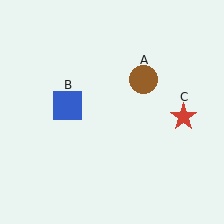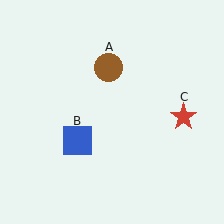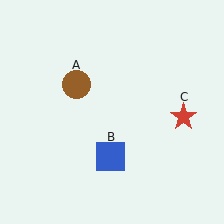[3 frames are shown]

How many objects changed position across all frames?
2 objects changed position: brown circle (object A), blue square (object B).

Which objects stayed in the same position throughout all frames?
Red star (object C) remained stationary.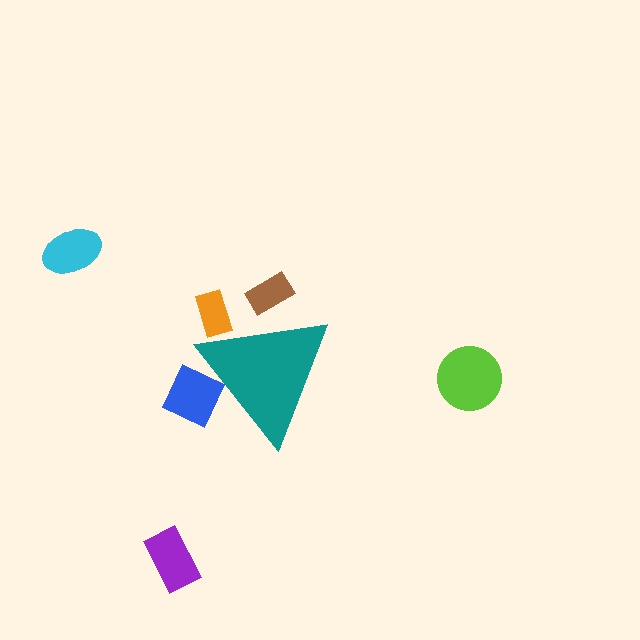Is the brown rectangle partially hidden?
Yes, the brown rectangle is partially hidden behind the teal triangle.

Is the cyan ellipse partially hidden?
No, the cyan ellipse is fully visible.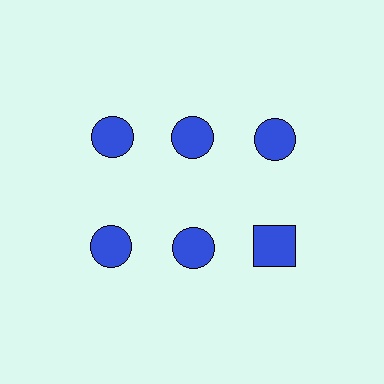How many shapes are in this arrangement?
There are 6 shapes arranged in a grid pattern.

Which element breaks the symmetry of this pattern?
The blue square in the second row, center column breaks the symmetry. All other shapes are blue circles.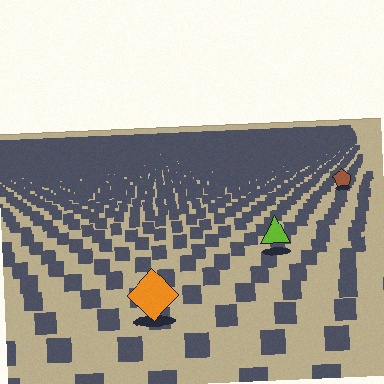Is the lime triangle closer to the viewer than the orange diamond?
No. The orange diamond is closer — you can tell from the texture gradient: the ground texture is coarser near it.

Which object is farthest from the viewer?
The brown pentagon is farthest from the viewer. It appears smaller and the ground texture around it is denser.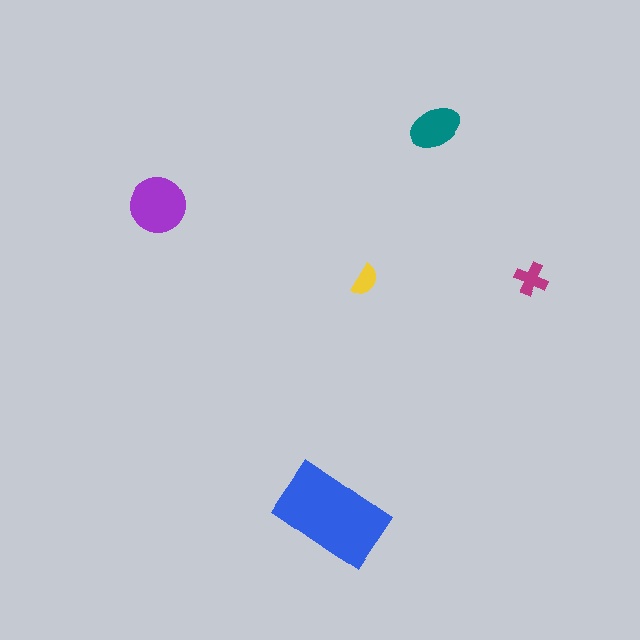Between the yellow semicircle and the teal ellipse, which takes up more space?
The teal ellipse.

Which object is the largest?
The blue rectangle.